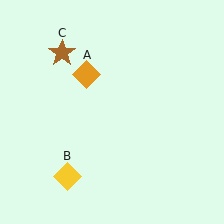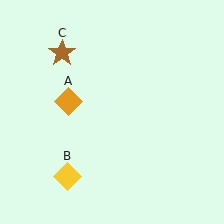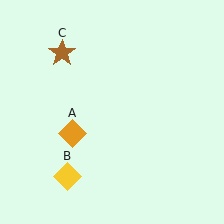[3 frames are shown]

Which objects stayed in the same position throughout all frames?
Yellow diamond (object B) and brown star (object C) remained stationary.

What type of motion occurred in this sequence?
The orange diamond (object A) rotated counterclockwise around the center of the scene.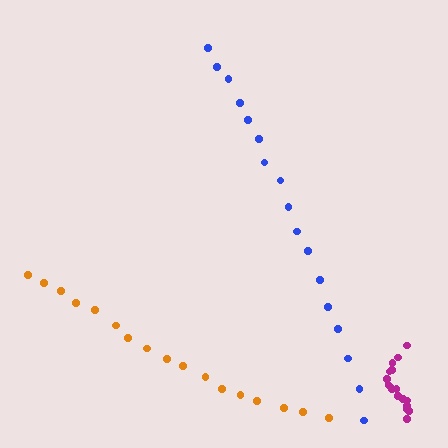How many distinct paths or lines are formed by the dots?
There are 3 distinct paths.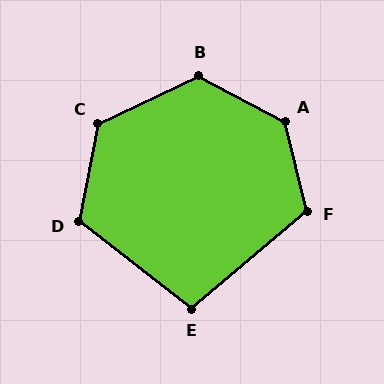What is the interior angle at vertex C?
Approximately 126 degrees (obtuse).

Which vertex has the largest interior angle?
A, at approximately 132 degrees.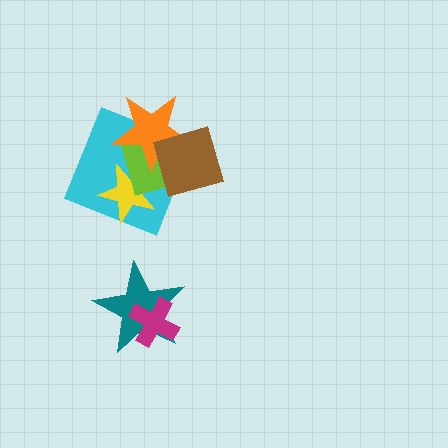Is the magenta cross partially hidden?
No, no other shape covers it.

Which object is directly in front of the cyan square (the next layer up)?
The yellow star is directly in front of the cyan square.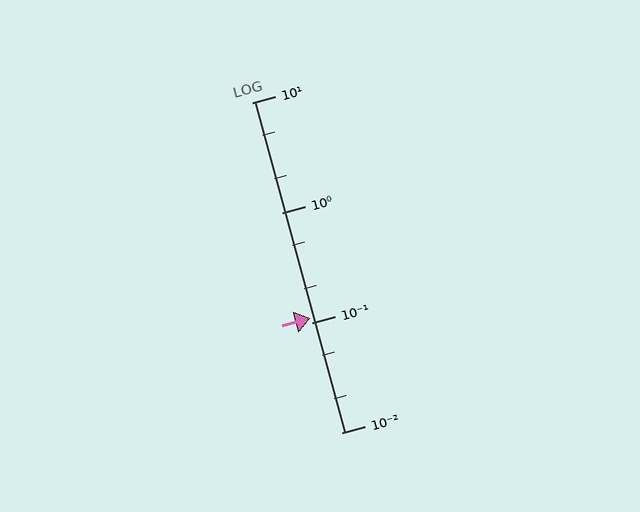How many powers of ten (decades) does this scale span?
The scale spans 3 decades, from 0.01 to 10.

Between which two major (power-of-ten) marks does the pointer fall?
The pointer is between 0.1 and 1.